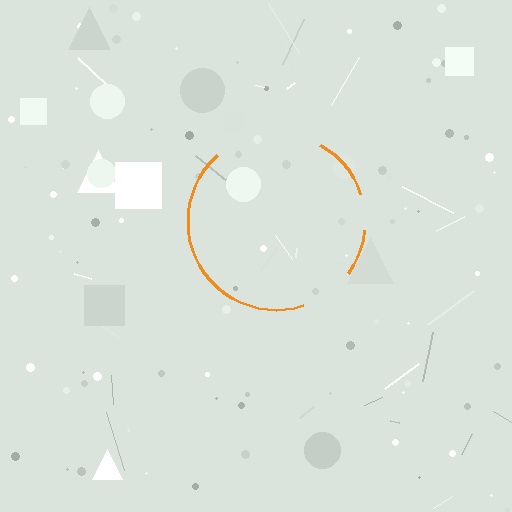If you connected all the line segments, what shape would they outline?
They would outline a circle.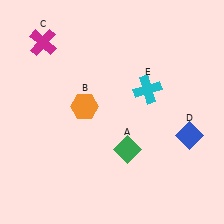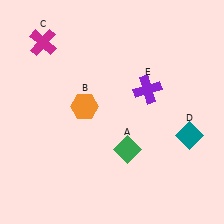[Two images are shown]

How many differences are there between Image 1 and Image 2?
There are 2 differences between the two images.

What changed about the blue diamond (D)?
In Image 1, D is blue. In Image 2, it changed to teal.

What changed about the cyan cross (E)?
In Image 1, E is cyan. In Image 2, it changed to purple.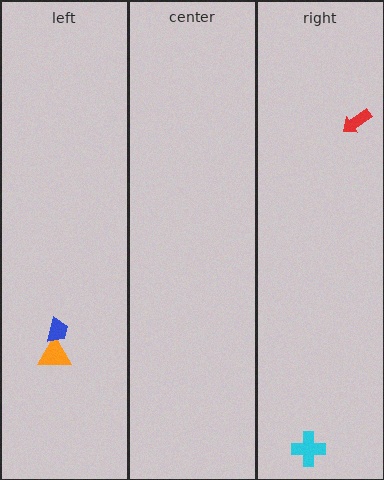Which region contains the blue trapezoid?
The left region.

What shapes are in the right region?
The red arrow, the cyan cross.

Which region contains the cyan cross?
The right region.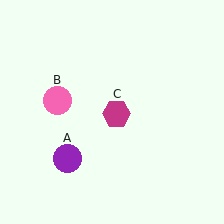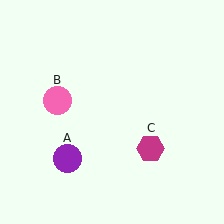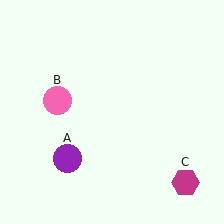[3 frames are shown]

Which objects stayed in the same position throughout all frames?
Purple circle (object A) and pink circle (object B) remained stationary.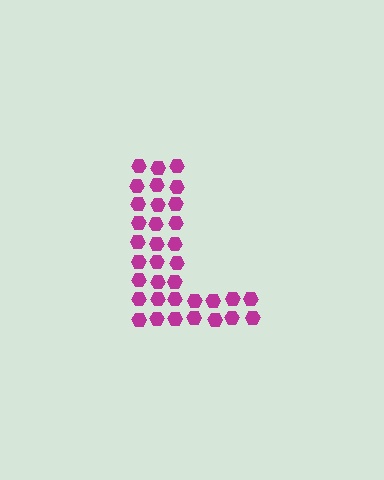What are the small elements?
The small elements are hexagons.